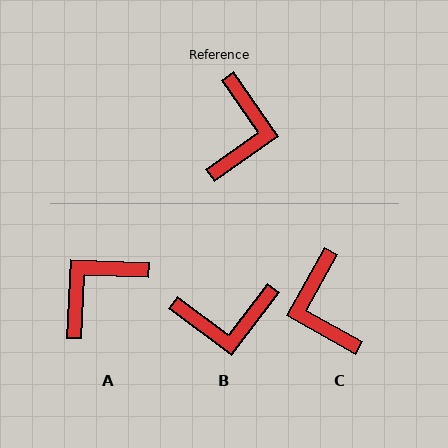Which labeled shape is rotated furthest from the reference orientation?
C, about 154 degrees away.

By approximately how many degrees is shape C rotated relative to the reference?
Approximately 154 degrees clockwise.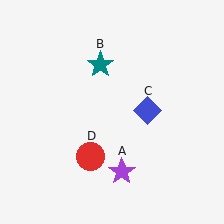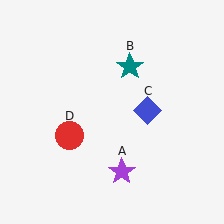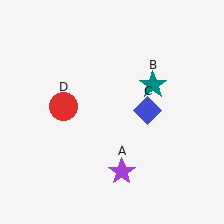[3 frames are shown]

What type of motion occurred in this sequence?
The teal star (object B), red circle (object D) rotated clockwise around the center of the scene.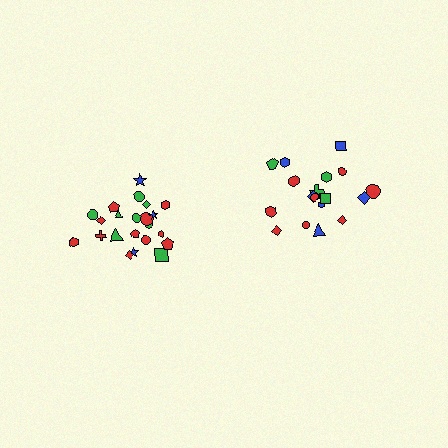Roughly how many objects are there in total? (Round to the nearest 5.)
Roughly 40 objects in total.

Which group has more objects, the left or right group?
The left group.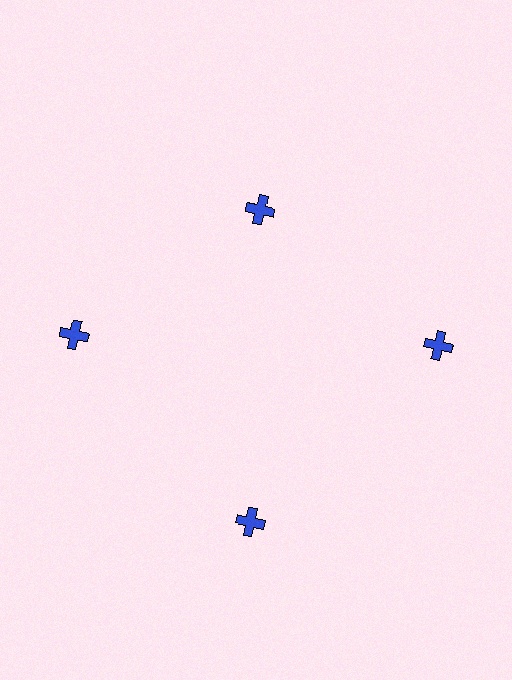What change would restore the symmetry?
The symmetry would be restored by moving it outward, back onto the ring so that all 4 crosses sit at equal angles and equal distance from the center.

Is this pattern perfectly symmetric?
No. The 4 blue crosses are arranged in a ring, but one element near the 12 o'clock position is pulled inward toward the center, breaking the 4-fold rotational symmetry.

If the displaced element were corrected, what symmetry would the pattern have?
It would have 4-fold rotational symmetry — the pattern would map onto itself every 90 degrees.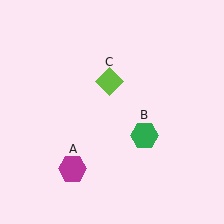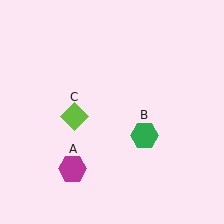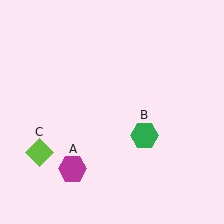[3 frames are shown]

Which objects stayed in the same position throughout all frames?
Magenta hexagon (object A) and green hexagon (object B) remained stationary.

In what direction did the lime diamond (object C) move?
The lime diamond (object C) moved down and to the left.